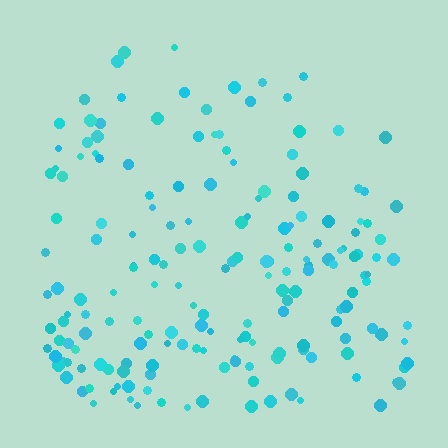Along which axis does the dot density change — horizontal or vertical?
Vertical.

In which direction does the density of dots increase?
From top to bottom, with the bottom side densest.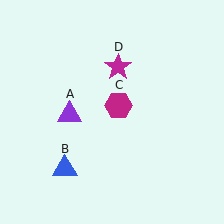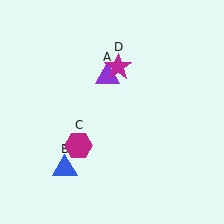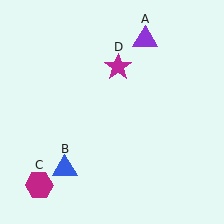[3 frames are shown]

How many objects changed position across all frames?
2 objects changed position: purple triangle (object A), magenta hexagon (object C).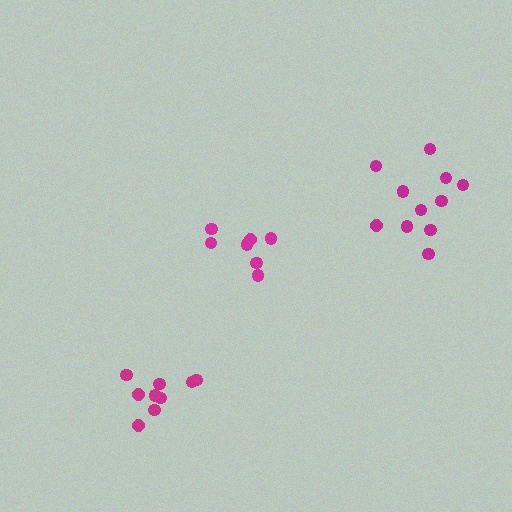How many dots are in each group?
Group 1: 9 dots, Group 2: 7 dots, Group 3: 11 dots (27 total).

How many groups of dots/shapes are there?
There are 3 groups.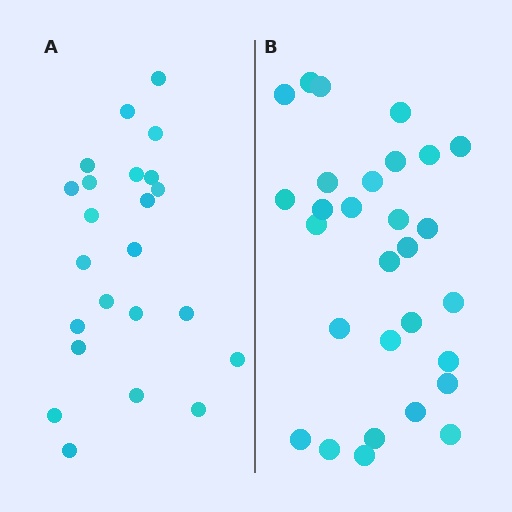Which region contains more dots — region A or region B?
Region B (the right region) has more dots.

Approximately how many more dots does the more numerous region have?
Region B has about 6 more dots than region A.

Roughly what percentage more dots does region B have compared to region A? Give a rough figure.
About 25% more.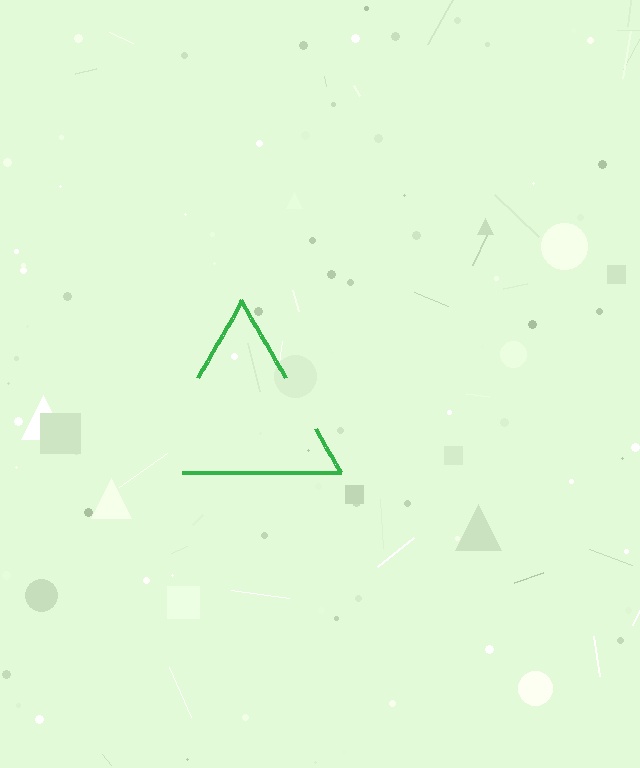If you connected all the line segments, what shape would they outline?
They would outline a triangle.